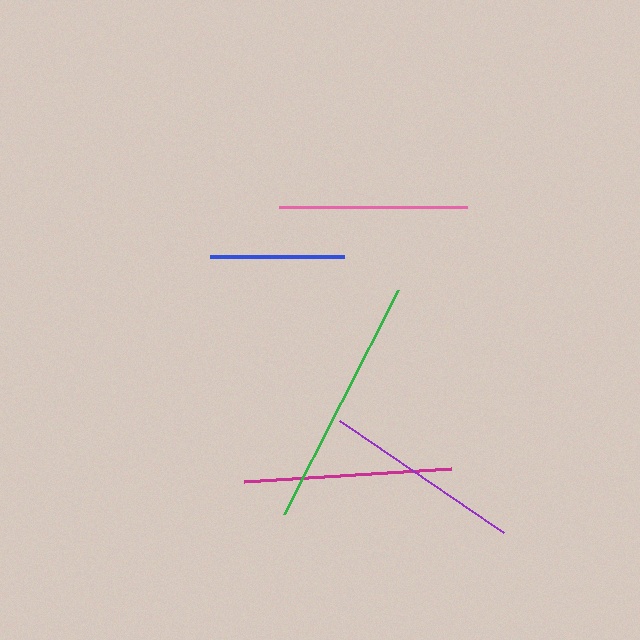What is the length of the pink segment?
The pink segment is approximately 188 pixels long.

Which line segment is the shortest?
The blue line is the shortest at approximately 134 pixels.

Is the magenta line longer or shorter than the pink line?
The magenta line is longer than the pink line.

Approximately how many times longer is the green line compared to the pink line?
The green line is approximately 1.3 times the length of the pink line.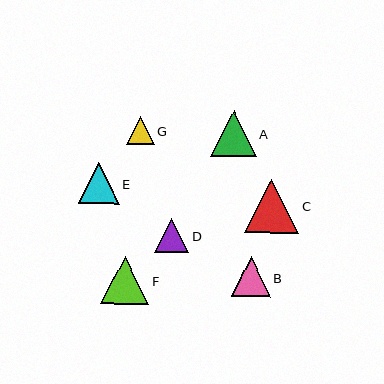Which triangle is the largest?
Triangle C is the largest with a size of approximately 54 pixels.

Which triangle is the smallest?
Triangle G is the smallest with a size of approximately 28 pixels.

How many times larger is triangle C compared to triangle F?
Triangle C is approximately 1.1 times the size of triangle F.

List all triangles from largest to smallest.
From largest to smallest: C, F, A, E, B, D, G.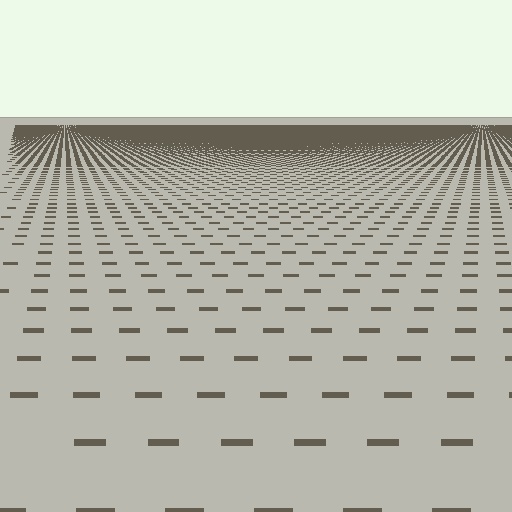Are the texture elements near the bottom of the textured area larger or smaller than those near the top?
Larger. Near the bottom, elements are closer to the viewer and appear at a bigger on-screen size.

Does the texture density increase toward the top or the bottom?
Density increases toward the top.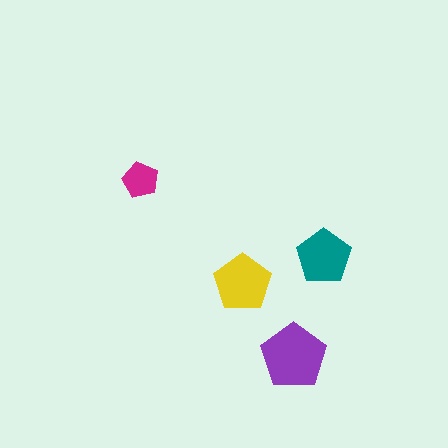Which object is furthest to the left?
The magenta pentagon is leftmost.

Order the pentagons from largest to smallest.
the purple one, the yellow one, the teal one, the magenta one.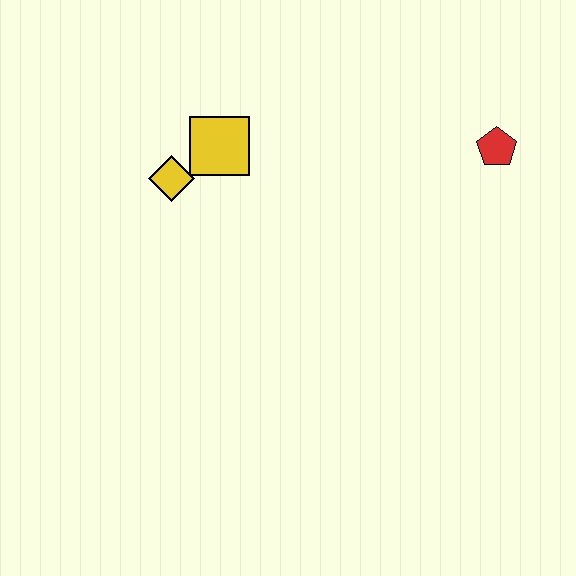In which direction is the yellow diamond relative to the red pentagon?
The yellow diamond is to the left of the red pentagon.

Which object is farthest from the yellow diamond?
The red pentagon is farthest from the yellow diamond.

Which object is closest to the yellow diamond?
The yellow square is closest to the yellow diamond.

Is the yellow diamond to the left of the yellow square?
Yes